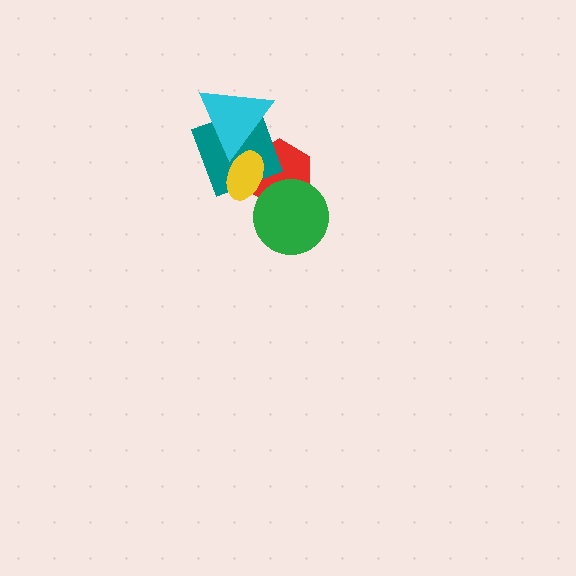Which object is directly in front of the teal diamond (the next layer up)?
The yellow ellipse is directly in front of the teal diamond.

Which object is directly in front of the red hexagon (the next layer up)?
The teal diamond is directly in front of the red hexagon.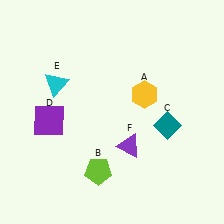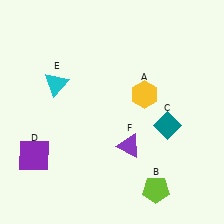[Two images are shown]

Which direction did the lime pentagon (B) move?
The lime pentagon (B) moved right.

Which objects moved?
The objects that moved are: the lime pentagon (B), the purple square (D).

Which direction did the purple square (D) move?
The purple square (D) moved down.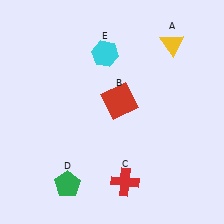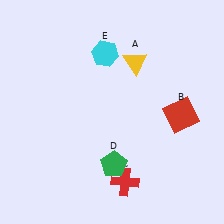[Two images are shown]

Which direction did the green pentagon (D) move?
The green pentagon (D) moved right.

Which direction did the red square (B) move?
The red square (B) moved right.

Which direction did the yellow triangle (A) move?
The yellow triangle (A) moved left.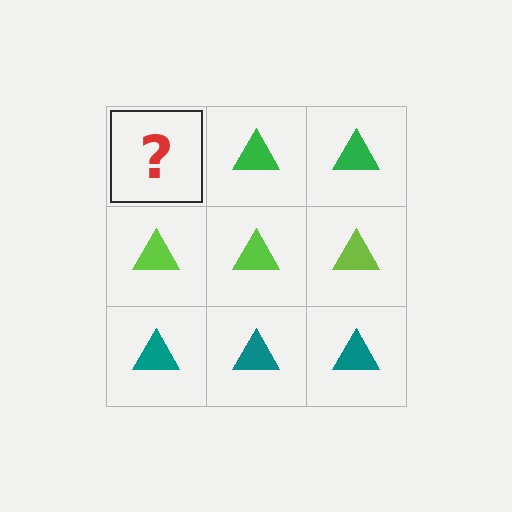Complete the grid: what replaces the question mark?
The question mark should be replaced with a green triangle.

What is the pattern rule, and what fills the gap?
The rule is that each row has a consistent color. The gap should be filled with a green triangle.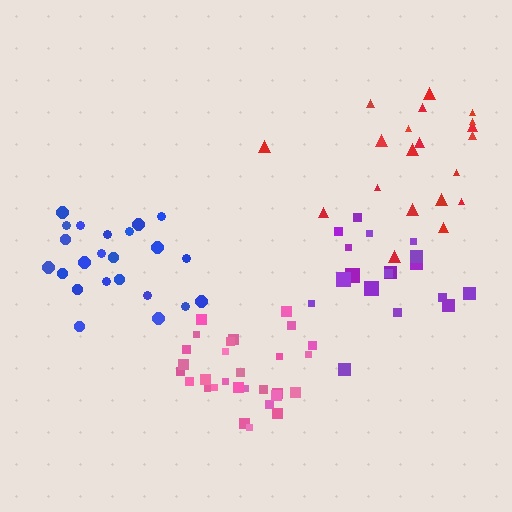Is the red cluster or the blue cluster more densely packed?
Blue.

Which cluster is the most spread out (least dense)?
Red.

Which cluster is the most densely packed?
Pink.